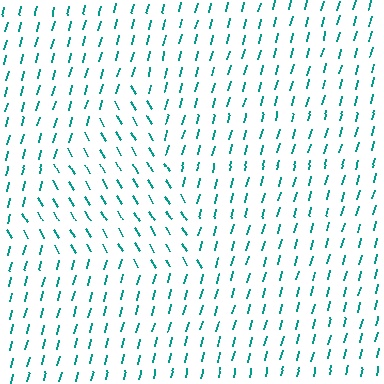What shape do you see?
I see a triangle.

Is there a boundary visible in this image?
Yes, there is a texture boundary formed by a change in line orientation.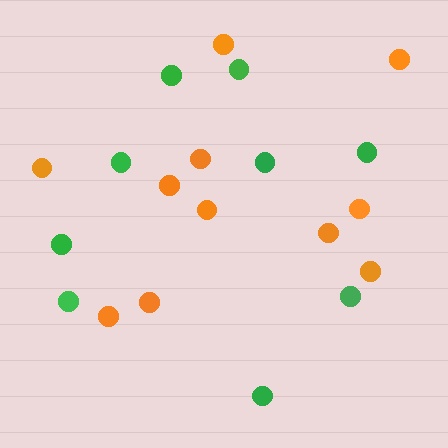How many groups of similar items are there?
There are 2 groups: one group of green circles (9) and one group of orange circles (11).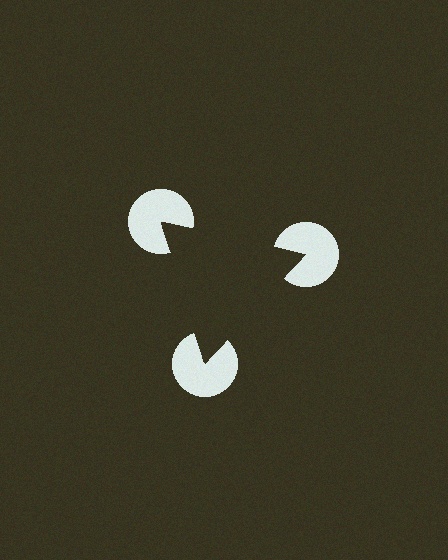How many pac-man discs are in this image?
There are 3 — one at each vertex of the illusory triangle.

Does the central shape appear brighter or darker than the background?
It typically appears slightly darker than the background, even though no actual brightness change is drawn.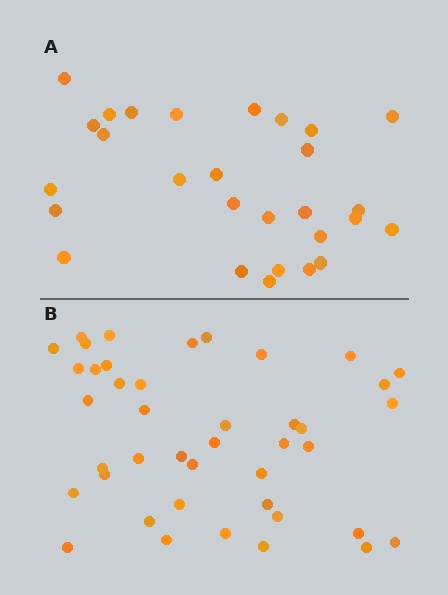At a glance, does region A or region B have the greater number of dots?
Region B (the bottom region) has more dots.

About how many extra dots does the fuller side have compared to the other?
Region B has approximately 15 more dots than region A.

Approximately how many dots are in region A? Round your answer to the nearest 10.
About 30 dots. (The exact count is 28, which rounds to 30.)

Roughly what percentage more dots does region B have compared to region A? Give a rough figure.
About 50% more.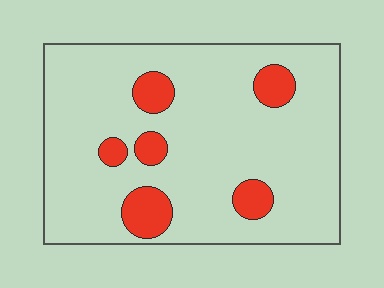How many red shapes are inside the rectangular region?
6.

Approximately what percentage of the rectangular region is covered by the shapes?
Approximately 15%.